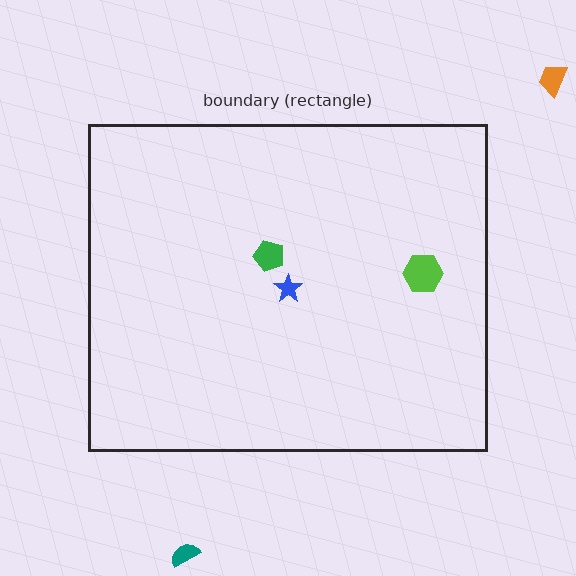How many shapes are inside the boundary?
3 inside, 2 outside.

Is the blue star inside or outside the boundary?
Inside.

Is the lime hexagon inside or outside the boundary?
Inside.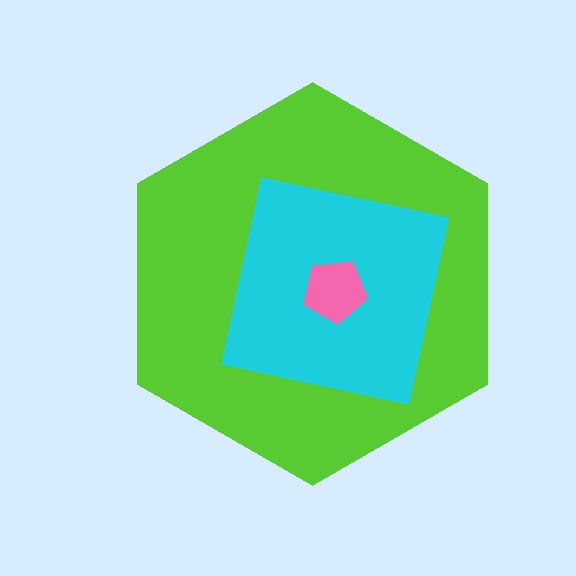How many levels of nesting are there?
3.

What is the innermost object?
The pink pentagon.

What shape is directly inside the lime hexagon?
The cyan square.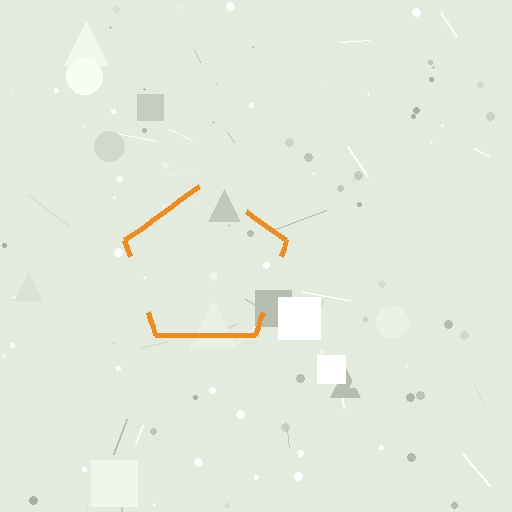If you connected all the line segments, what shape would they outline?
They would outline a pentagon.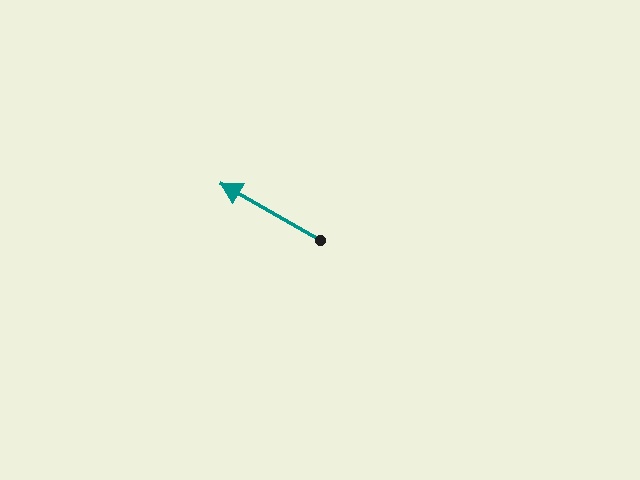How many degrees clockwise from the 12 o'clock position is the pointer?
Approximately 300 degrees.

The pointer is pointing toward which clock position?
Roughly 10 o'clock.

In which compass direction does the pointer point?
Northwest.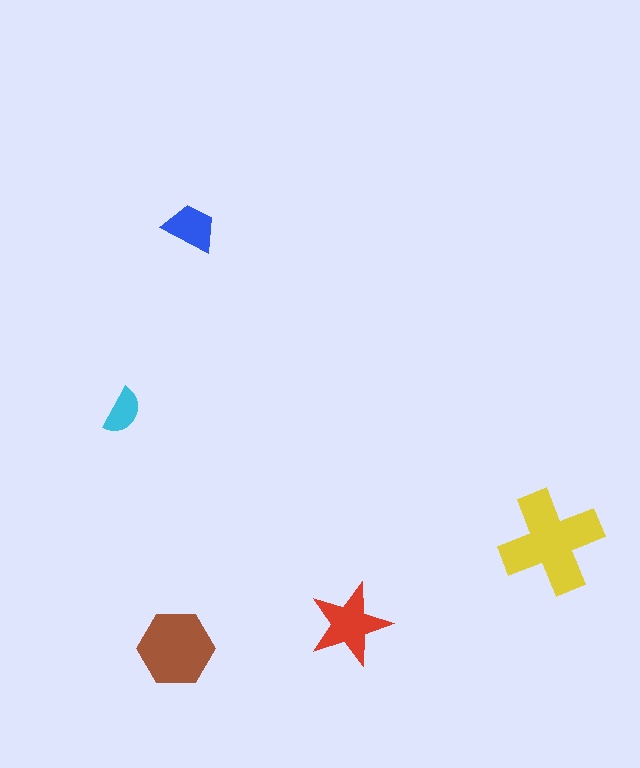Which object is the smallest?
The cyan semicircle.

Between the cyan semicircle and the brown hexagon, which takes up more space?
The brown hexagon.